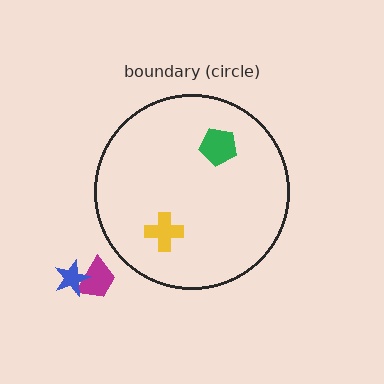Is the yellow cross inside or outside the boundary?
Inside.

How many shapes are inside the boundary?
2 inside, 2 outside.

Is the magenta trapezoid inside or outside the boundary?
Outside.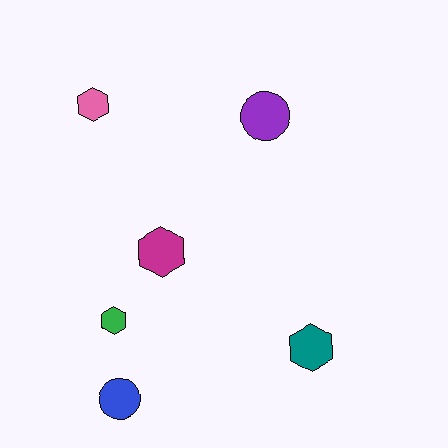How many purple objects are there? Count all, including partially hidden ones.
There is 1 purple object.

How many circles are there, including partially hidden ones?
There are 2 circles.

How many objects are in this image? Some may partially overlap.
There are 6 objects.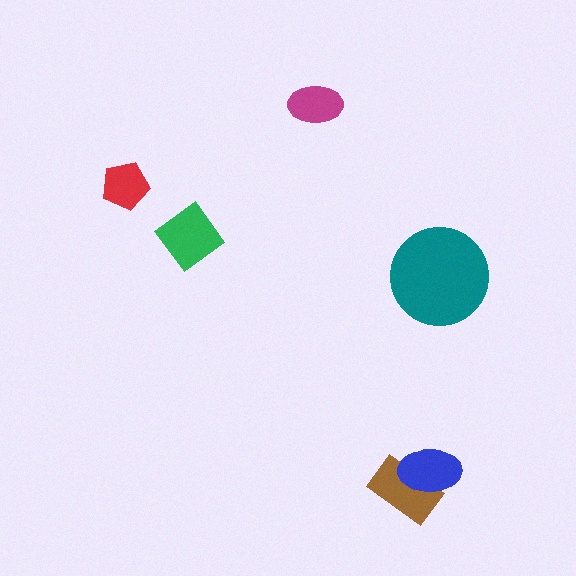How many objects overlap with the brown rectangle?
1 object overlaps with the brown rectangle.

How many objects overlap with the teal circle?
0 objects overlap with the teal circle.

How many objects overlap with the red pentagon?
0 objects overlap with the red pentagon.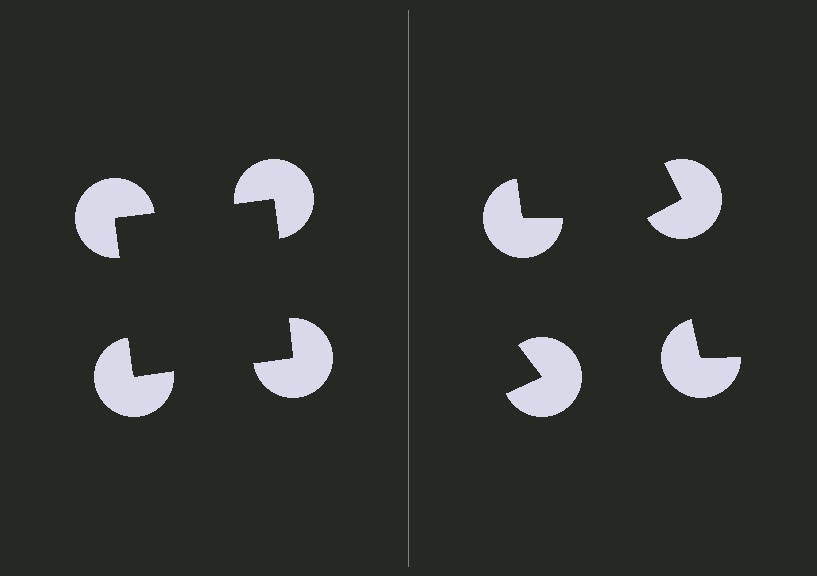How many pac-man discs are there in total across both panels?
8 — 4 on each side.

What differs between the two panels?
The pac-man discs are positioned identically on both sides; only the wedge orientations differ. On the left they align to a square; on the right they are misaligned.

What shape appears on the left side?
An illusory square.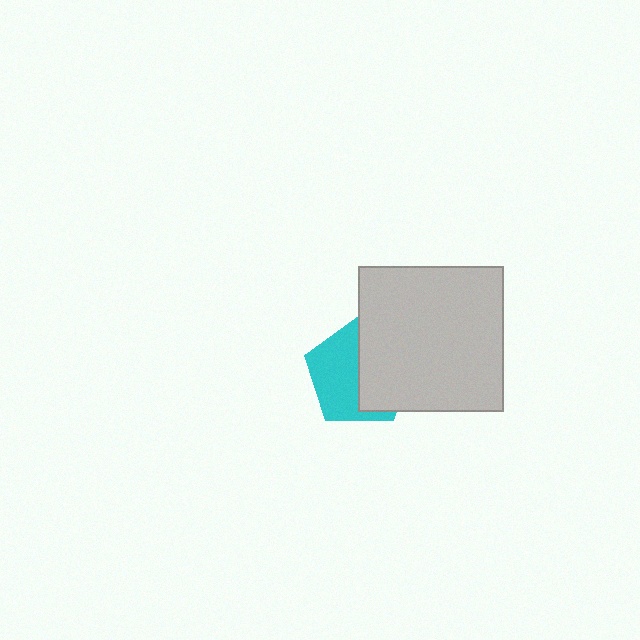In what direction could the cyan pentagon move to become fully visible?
The cyan pentagon could move left. That would shift it out from behind the light gray square entirely.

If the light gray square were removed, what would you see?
You would see the complete cyan pentagon.